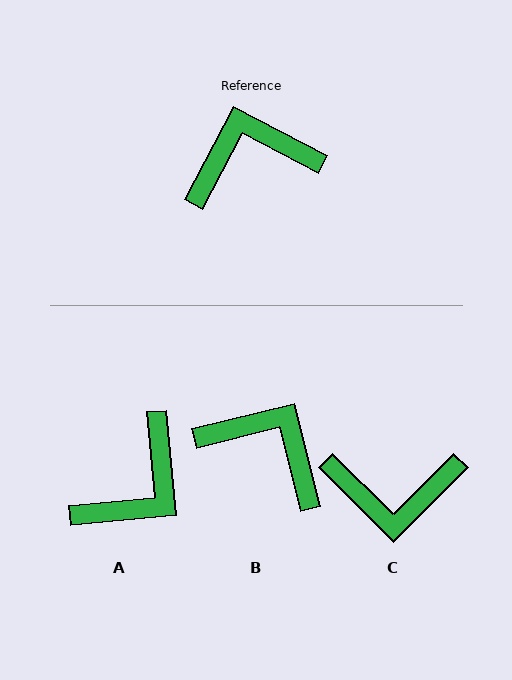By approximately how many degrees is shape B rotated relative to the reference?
Approximately 48 degrees clockwise.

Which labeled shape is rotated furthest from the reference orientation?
C, about 163 degrees away.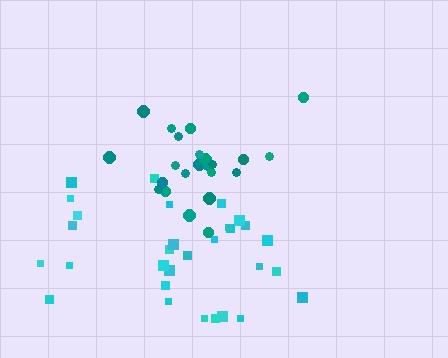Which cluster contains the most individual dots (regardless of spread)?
Cyan (30).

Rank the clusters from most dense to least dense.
teal, cyan.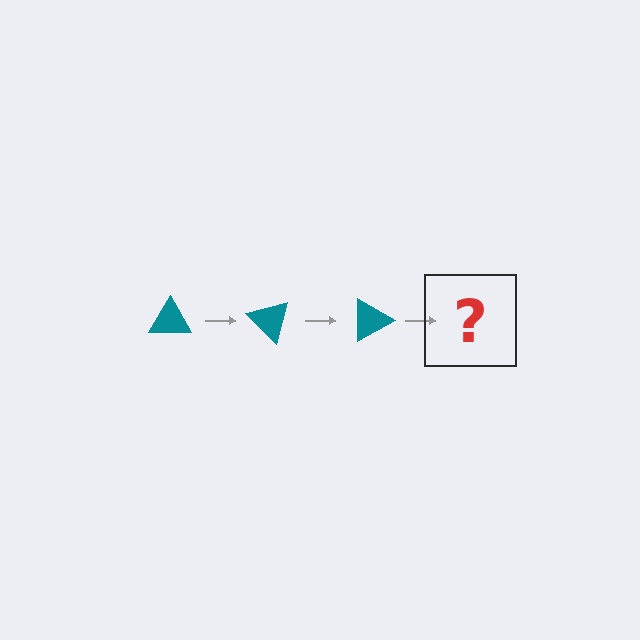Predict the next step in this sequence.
The next step is a teal triangle rotated 135 degrees.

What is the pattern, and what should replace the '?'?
The pattern is that the triangle rotates 45 degrees each step. The '?' should be a teal triangle rotated 135 degrees.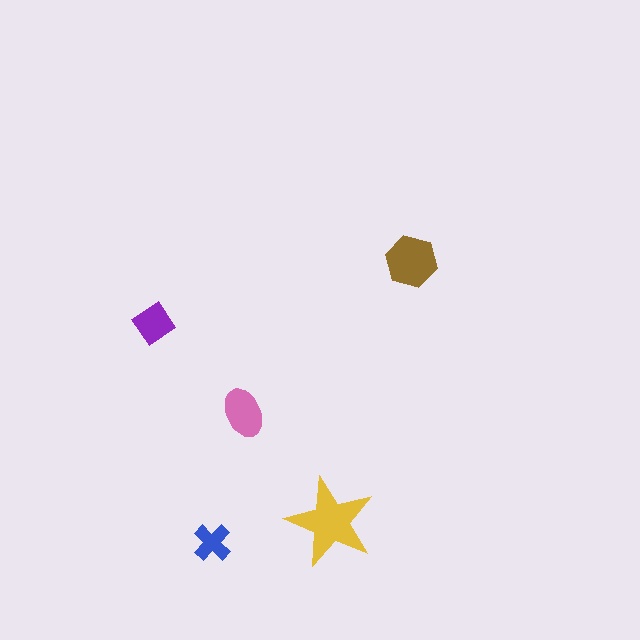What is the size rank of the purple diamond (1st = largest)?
4th.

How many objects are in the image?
There are 5 objects in the image.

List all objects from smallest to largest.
The blue cross, the purple diamond, the pink ellipse, the brown hexagon, the yellow star.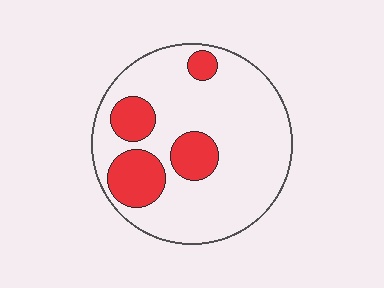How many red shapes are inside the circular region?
4.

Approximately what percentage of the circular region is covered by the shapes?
Approximately 20%.